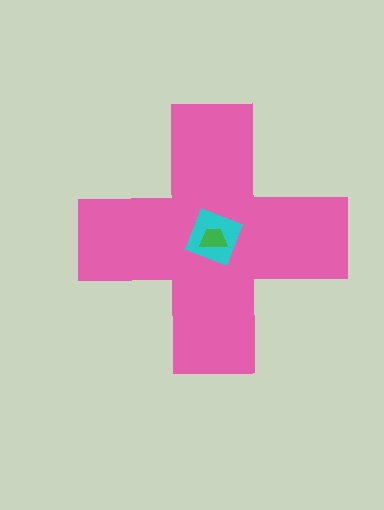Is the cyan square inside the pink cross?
Yes.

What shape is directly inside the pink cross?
The cyan square.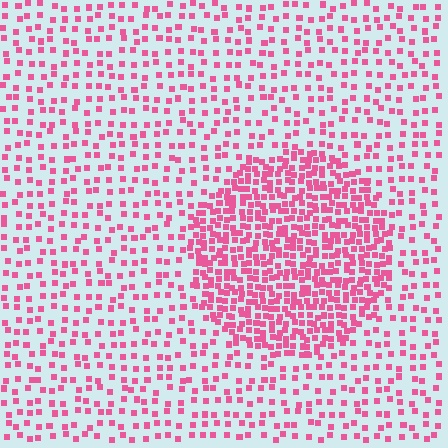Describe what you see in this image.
The image contains small pink elements arranged at two different densities. A circle-shaped region is visible where the elements are more densely packed than the surrounding area.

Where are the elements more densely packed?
The elements are more densely packed inside the circle boundary.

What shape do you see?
I see a circle.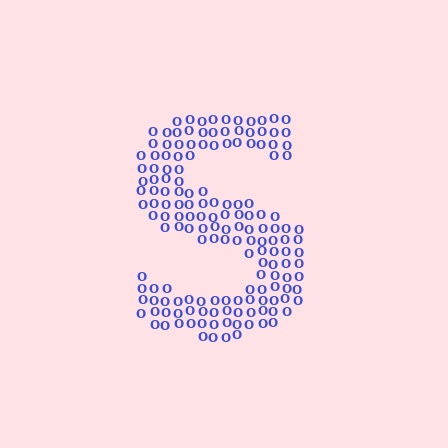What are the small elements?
The small elements are letter O's.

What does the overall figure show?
The overall figure shows the letter S.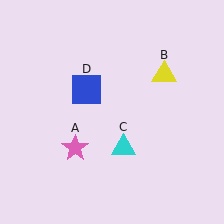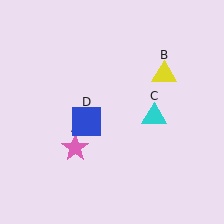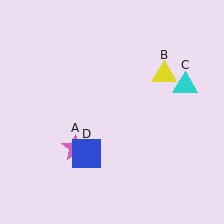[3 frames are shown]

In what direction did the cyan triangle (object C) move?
The cyan triangle (object C) moved up and to the right.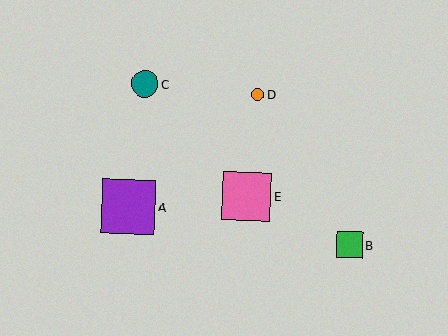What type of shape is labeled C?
Shape C is a teal circle.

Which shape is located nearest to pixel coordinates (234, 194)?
The pink square (labeled E) at (247, 196) is nearest to that location.